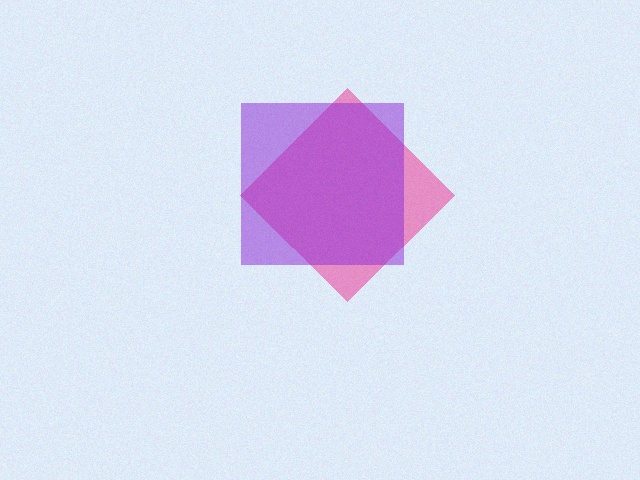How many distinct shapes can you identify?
There are 2 distinct shapes: a pink diamond, a purple square.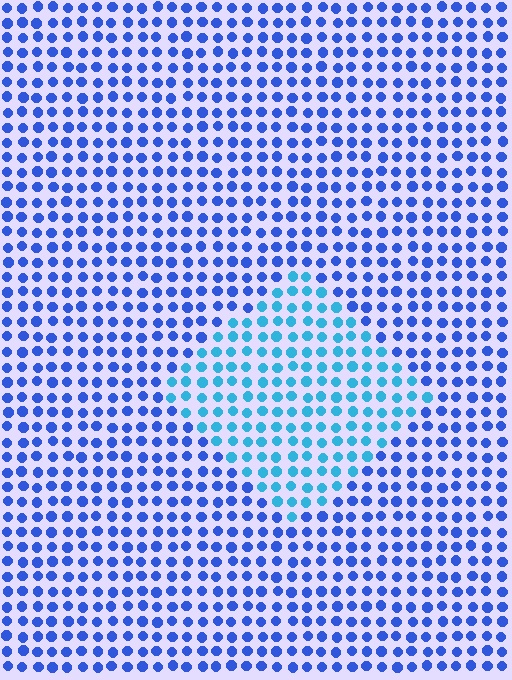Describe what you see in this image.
The image is filled with small blue elements in a uniform arrangement. A diamond-shaped region is visible where the elements are tinted to a slightly different hue, forming a subtle color boundary.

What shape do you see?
I see a diamond.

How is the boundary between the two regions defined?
The boundary is defined purely by a slight shift in hue (about 33 degrees). Spacing, size, and orientation are identical on both sides.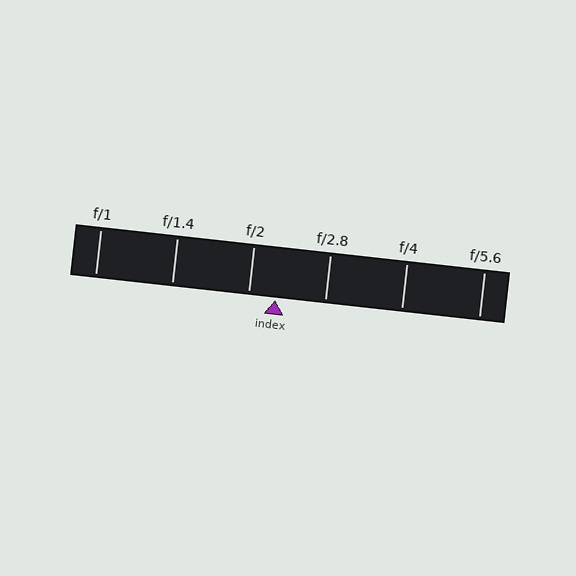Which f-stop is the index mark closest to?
The index mark is closest to f/2.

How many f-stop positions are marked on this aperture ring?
There are 6 f-stop positions marked.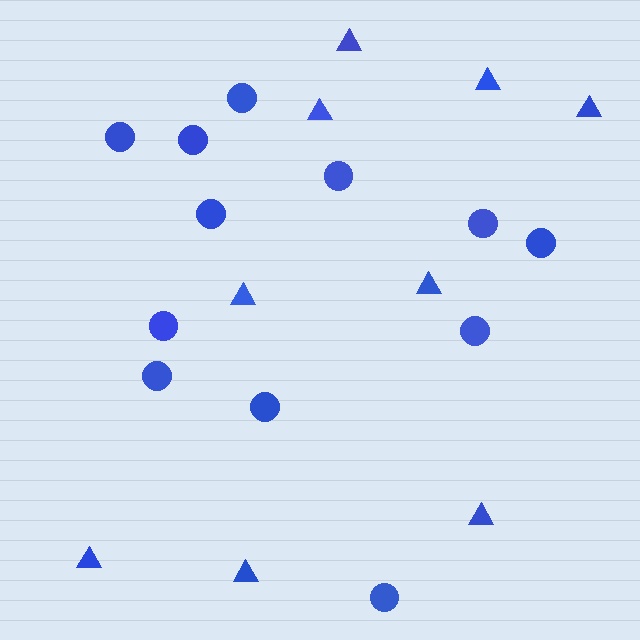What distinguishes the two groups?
There are 2 groups: one group of triangles (9) and one group of circles (12).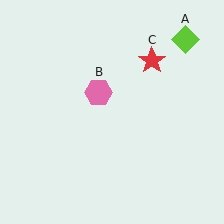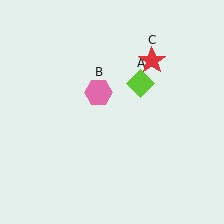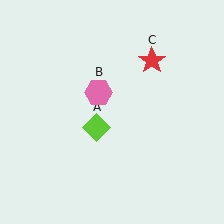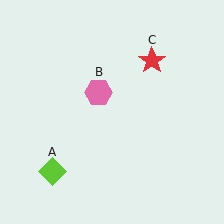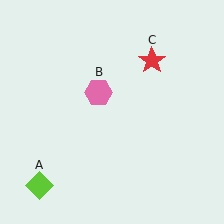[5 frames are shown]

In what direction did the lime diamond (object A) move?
The lime diamond (object A) moved down and to the left.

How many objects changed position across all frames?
1 object changed position: lime diamond (object A).